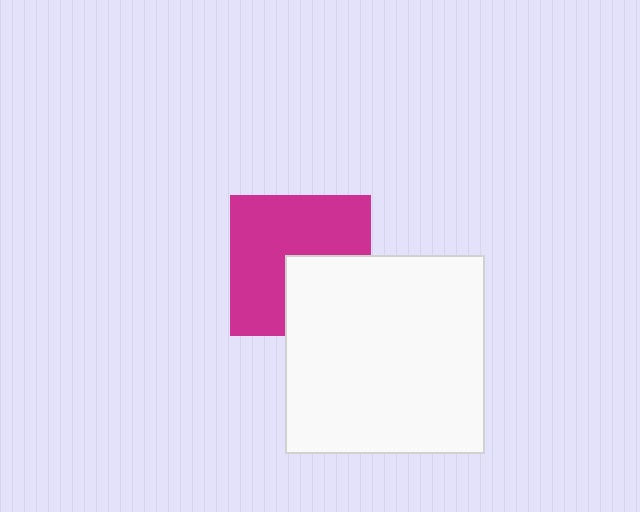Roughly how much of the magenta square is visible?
Most of it is visible (roughly 65%).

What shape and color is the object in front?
The object in front is a white square.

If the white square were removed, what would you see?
You would see the complete magenta square.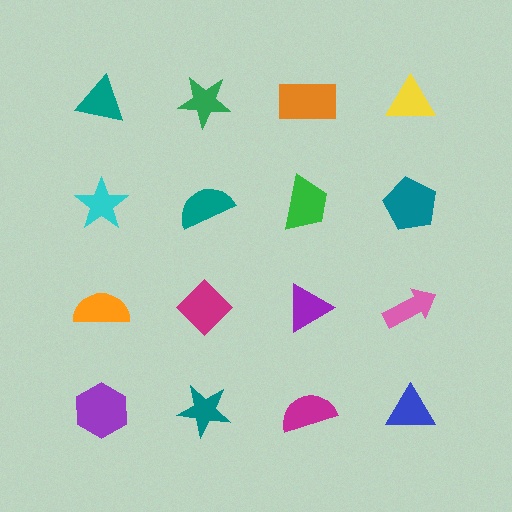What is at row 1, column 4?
A yellow triangle.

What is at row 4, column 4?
A blue triangle.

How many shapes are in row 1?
4 shapes.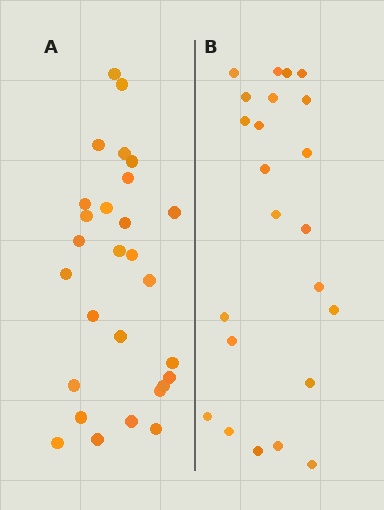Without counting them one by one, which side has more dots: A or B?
Region A (the left region) has more dots.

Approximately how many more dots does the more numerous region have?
Region A has about 5 more dots than region B.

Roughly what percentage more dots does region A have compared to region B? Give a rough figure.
About 20% more.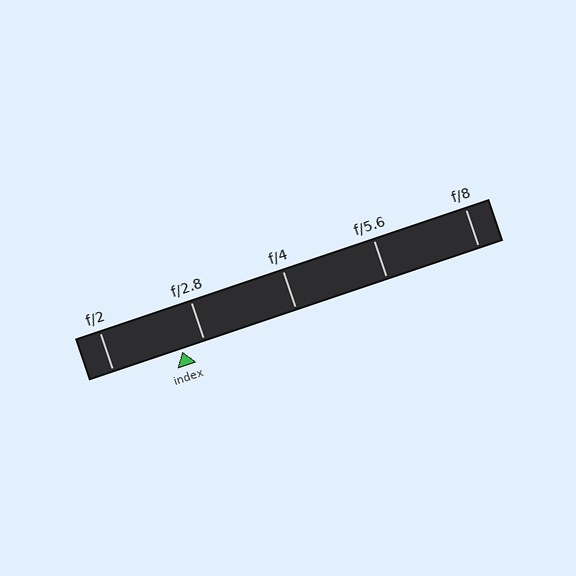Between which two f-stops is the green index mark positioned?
The index mark is between f/2 and f/2.8.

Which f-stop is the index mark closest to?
The index mark is closest to f/2.8.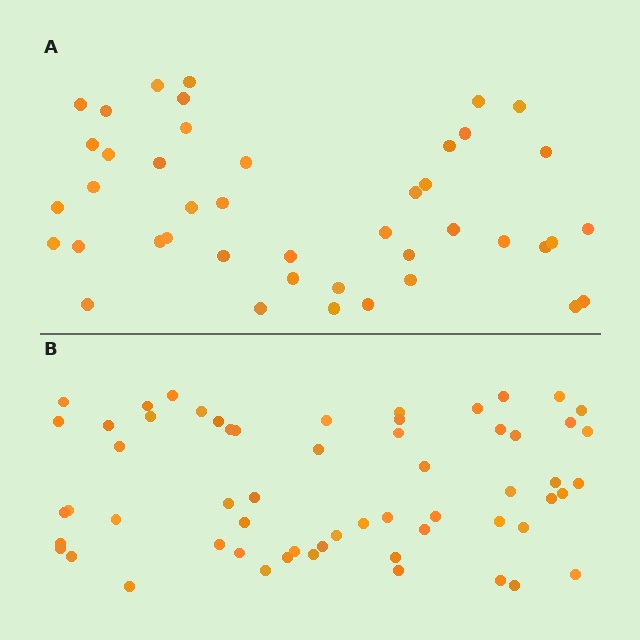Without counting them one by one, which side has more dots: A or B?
Region B (the bottom region) has more dots.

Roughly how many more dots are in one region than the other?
Region B has approximately 15 more dots than region A.